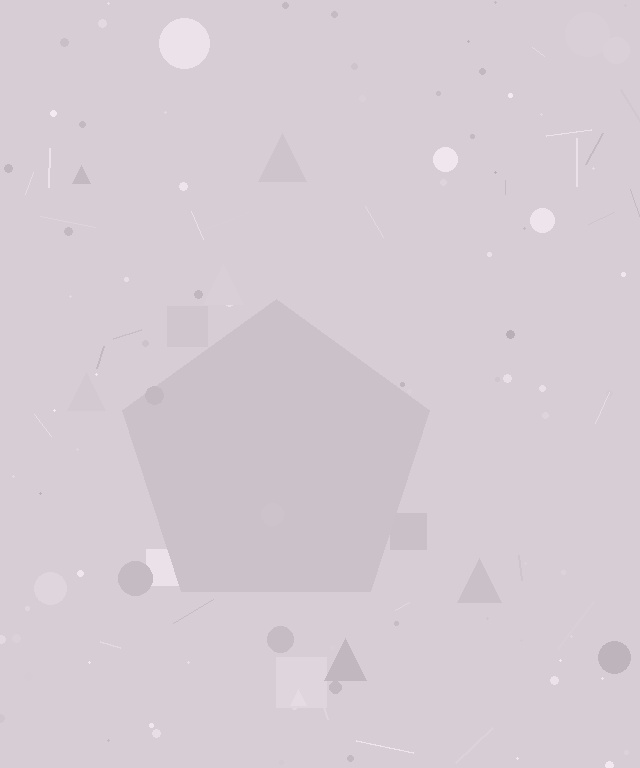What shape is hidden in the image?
A pentagon is hidden in the image.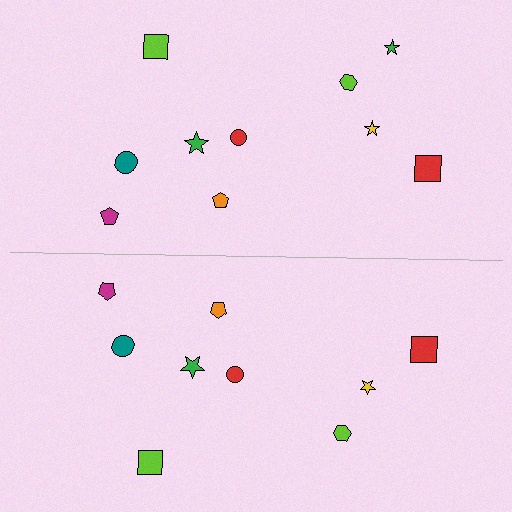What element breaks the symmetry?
A green star is missing from the bottom side.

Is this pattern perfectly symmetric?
No, the pattern is not perfectly symmetric. A green star is missing from the bottom side.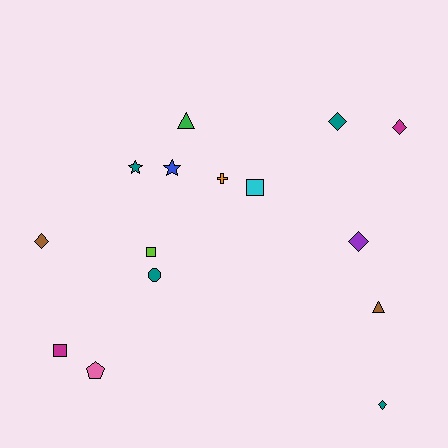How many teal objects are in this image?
There are 4 teal objects.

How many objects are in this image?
There are 15 objects.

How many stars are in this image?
There are 2 stars.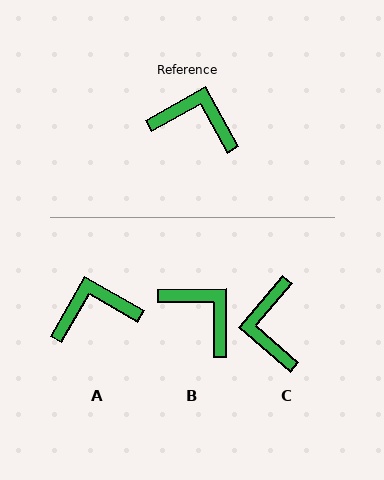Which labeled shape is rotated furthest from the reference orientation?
C, about 110 degrees away.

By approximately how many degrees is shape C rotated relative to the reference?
Approximately 110 degrees counter-clockwise.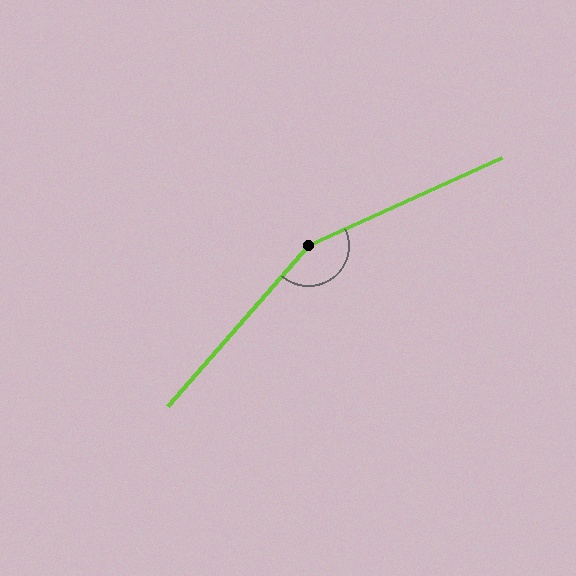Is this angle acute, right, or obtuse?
It is obtuse.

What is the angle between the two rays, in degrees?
Approximately 156 degrees.